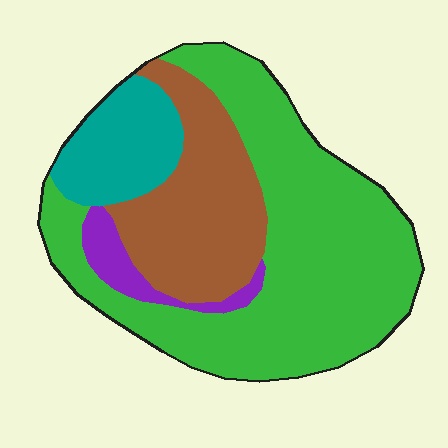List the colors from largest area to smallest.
From largest to smallest: green, brown, teal, purple.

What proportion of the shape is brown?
Brown covers 25% of the shape.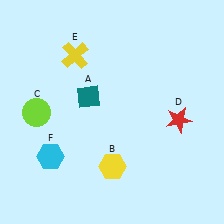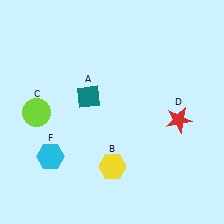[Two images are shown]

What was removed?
The yellow cross (E) was removed in Image 2.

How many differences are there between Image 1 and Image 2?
There is 1 difference between the two images.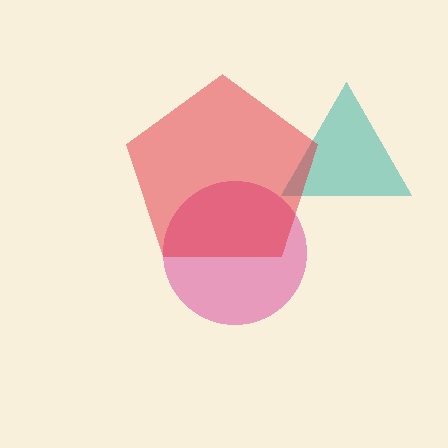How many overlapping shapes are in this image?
There are 3 overlapping shapes in the image.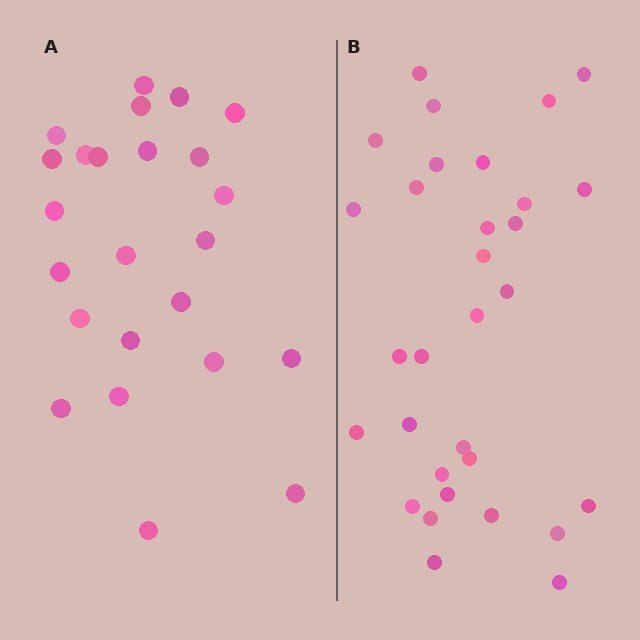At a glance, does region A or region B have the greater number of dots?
Region B (the right region) has more dots.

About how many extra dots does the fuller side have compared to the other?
Region B has roughly 8 or so more dots than region A.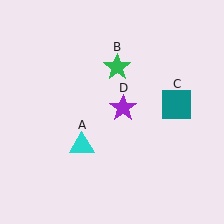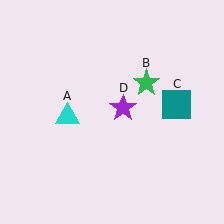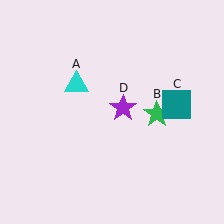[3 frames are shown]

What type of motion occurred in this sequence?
The cyan triangle (object A), green star (object B) rotated clockwise around the center of the scene.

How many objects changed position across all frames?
2 objects changed position: cyan triangle (object A), green star (object B).